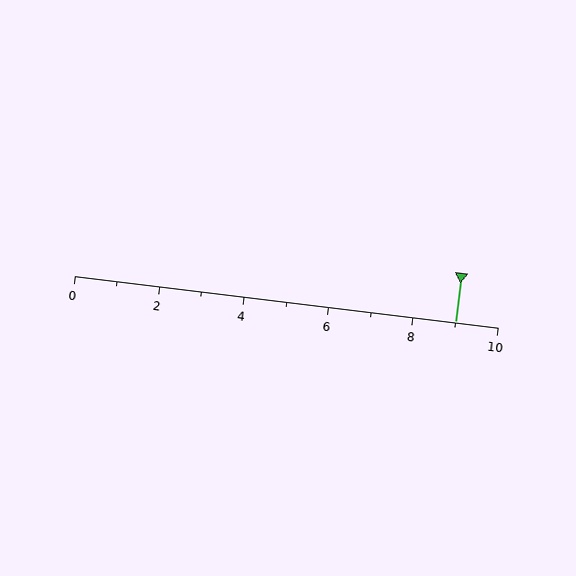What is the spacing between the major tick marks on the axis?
The major ticks are spaced 2 apart.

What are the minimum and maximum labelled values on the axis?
The axis runs from 0 to 10.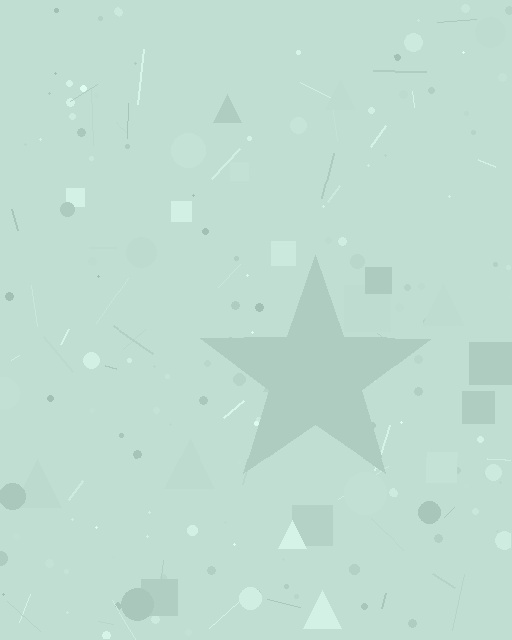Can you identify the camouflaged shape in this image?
The camouflaged shape is a star.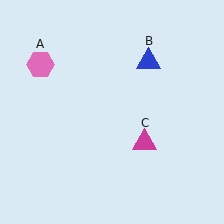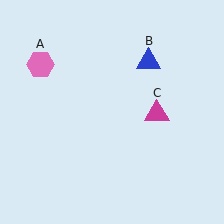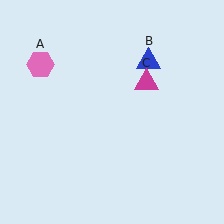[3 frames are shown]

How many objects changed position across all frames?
1 object changed position: magenta triangle (object C).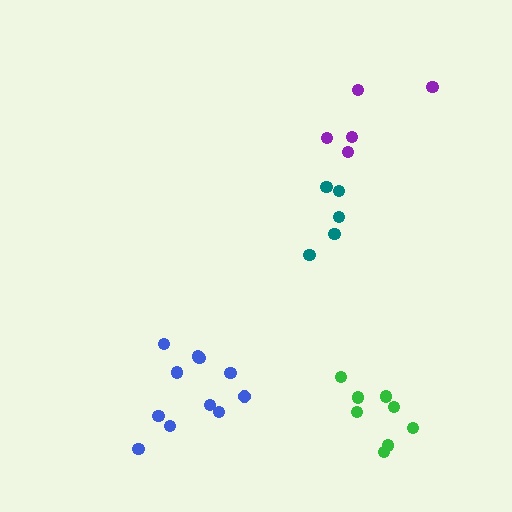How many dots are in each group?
Group 1: 11 dots, Group 2: 8 dots, Group 3: 5 dots, Group 4: 5 dots (29 total).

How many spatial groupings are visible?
There are 4 spatial groupings.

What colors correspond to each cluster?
The clusters are colored: blue, green, teal, purple.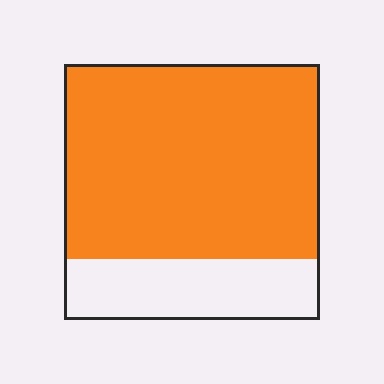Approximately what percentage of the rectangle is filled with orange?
Approximately 75%.